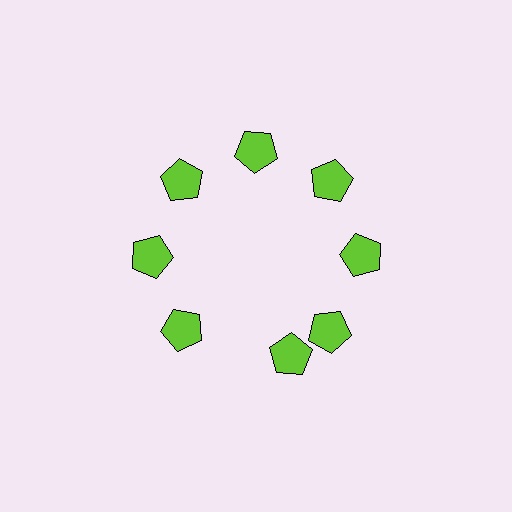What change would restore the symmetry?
The symmetry would be restored by rotating it back into even spacing with its neighbors so that all 8 pentagons sit at equal angles and equal distance from the center.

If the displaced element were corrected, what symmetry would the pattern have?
It would have 8-fold rotational symmetry — the pattern would map onto itself every 45 degrees.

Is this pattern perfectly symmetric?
No. The 8 lime pentagons are arranged in a ring, but one element near the 6 o'clock position is rotated out of alignment along the ring, breaking the 8-fold rotational symmetry.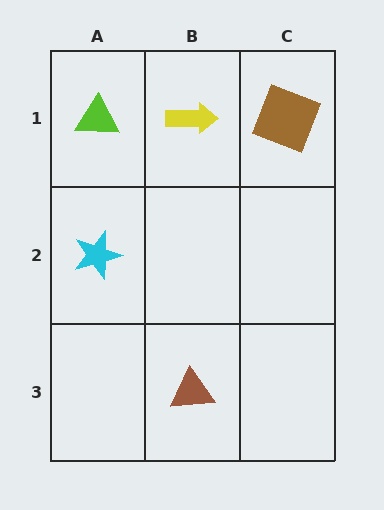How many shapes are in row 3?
1 shape.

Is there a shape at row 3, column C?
No, that cell is empty.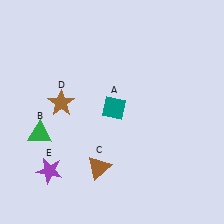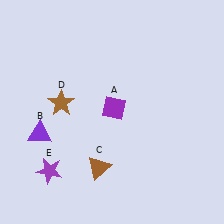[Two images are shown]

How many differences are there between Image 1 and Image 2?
There are 2 differences between the two images.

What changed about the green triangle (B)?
In Image 1, B is green. In Image 2, it changed to purple.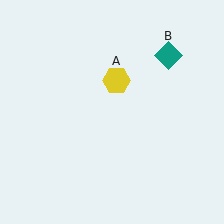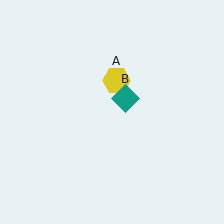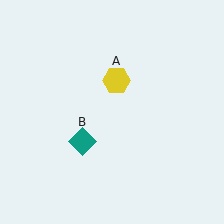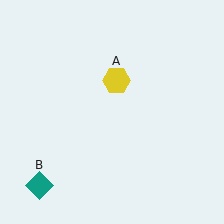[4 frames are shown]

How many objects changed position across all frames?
1 object changed position: teal diamond (object B).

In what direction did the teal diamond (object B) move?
The teal diamond (object B) moved down and to the left.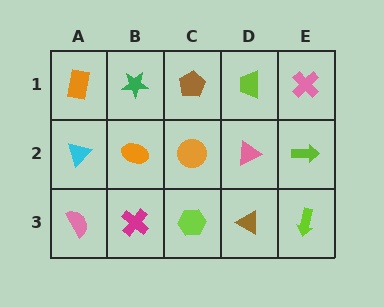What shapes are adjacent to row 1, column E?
A lime arrow (row 2, column E), a lime trapezoid (row 1, column D).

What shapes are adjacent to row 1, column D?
A pink triangle (row 2, column D), a brown pentagon (row 1, column C), a pink cross (row 1, column E).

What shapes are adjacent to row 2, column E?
A pink cross (row 1, column E), a lime arrow (row 3, column E), a pink triangle (row 2, column D).